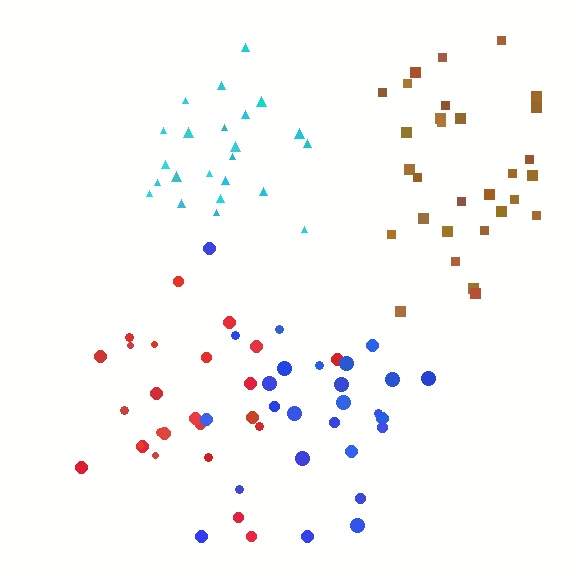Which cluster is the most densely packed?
Cyan.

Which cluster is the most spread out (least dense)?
Red.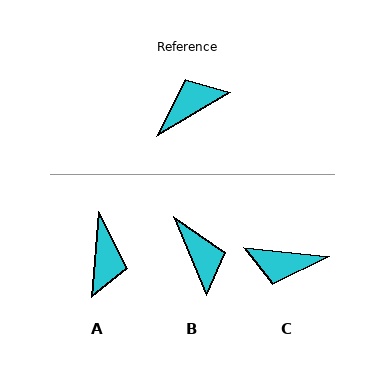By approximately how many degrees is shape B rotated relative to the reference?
Approximately 98 degrees clockwise.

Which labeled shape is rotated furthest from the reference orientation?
C, about 144 degrees away.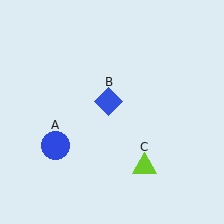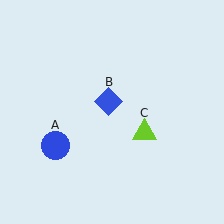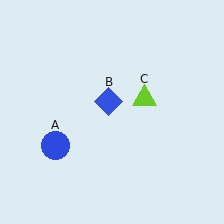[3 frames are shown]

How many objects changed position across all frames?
1 object changed position: lime triangle (object C).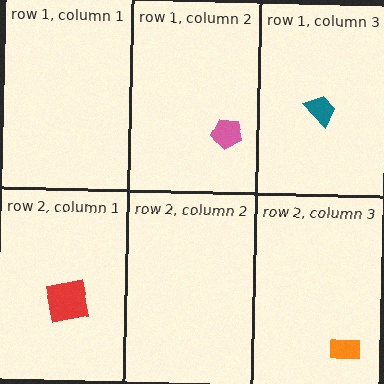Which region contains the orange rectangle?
The row 2, column 3 region.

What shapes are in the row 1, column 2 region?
The pink pentagon.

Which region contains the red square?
The row 2, column 1 region.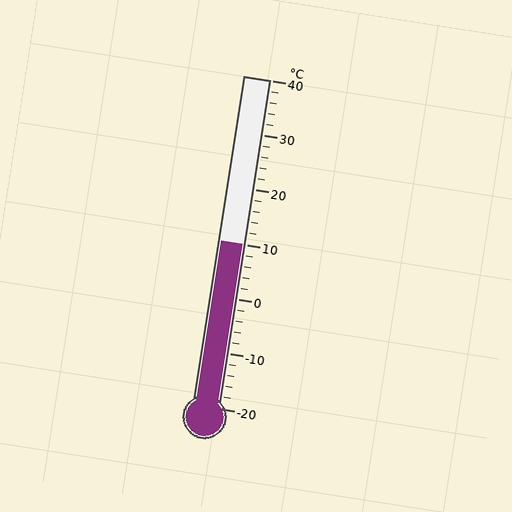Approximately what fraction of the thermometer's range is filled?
The thermometer is filled to approximately 50% of its range.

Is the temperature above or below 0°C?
The temperature is above 0°C.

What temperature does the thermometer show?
The thermometer shows approximately 10°C.